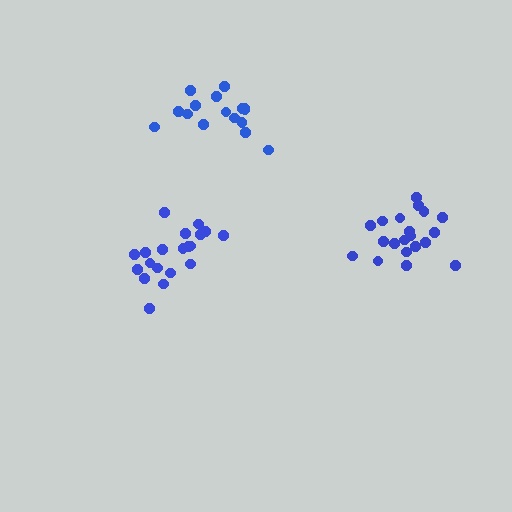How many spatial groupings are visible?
There are 3 spatial groupings.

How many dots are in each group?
Group 1: 20 dots, Group 2: 20 dots, Group 3: 16 dots (56 total).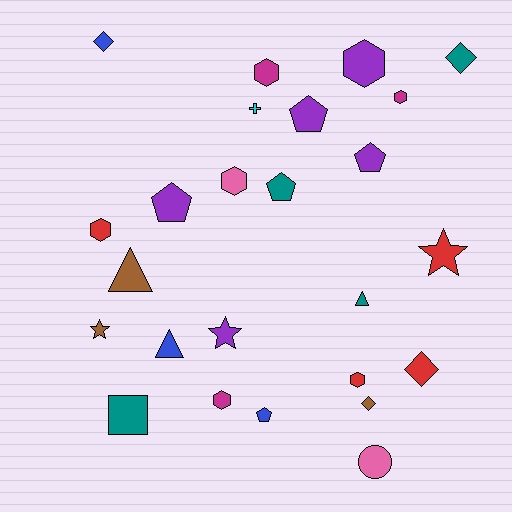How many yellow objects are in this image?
There are no yellow objects.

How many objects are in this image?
There are 25 objects.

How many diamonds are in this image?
There are 4 diamonds.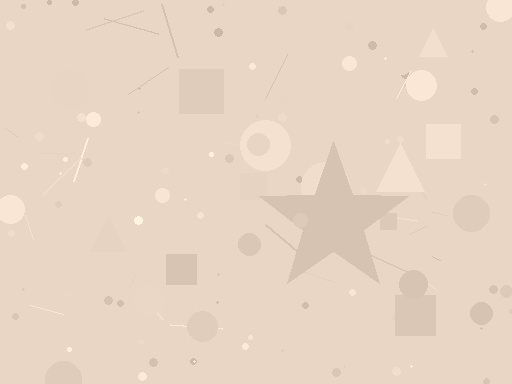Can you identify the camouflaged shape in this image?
The camouflaged shape is a star.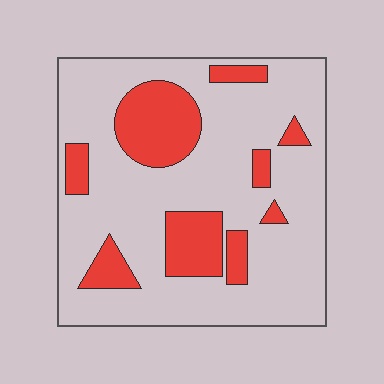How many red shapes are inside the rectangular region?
9.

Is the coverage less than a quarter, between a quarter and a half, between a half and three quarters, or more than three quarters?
Less than a quarter.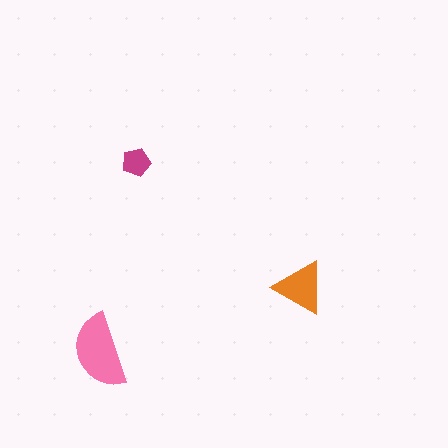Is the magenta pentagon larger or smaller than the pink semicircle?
Smaller.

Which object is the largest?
The pink semicircle.